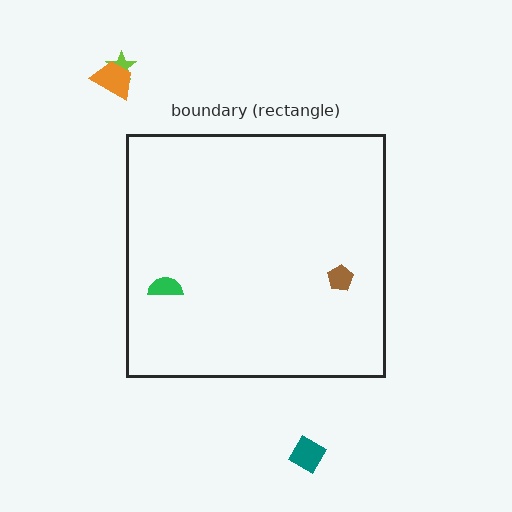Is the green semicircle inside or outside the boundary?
Inside.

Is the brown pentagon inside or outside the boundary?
Inside.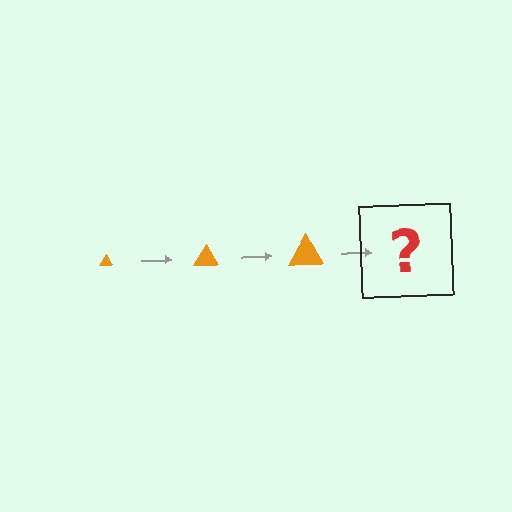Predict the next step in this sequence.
The next step is an orange triangle, larger than the previous one.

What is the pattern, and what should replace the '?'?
The pattern is that the triangle gets progressively larger each step. The '?' should be an orange triangle, larger than the previous one.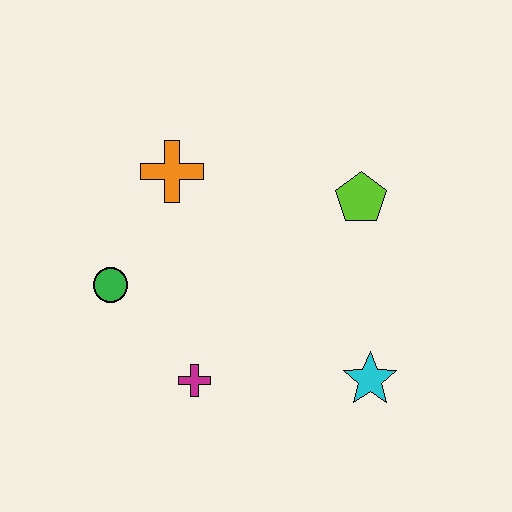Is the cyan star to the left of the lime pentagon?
No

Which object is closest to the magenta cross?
The green circle is closest to the magenta cross.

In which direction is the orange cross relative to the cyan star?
The orange cross is above the cyan star.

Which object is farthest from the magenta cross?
The lime pentagon is farthest from the magenta cross.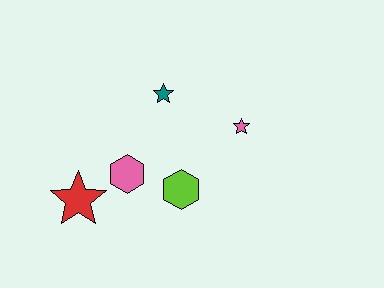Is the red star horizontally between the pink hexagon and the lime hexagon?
No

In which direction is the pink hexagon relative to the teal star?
The pink hexagon is below the teal star.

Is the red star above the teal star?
No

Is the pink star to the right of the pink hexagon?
Yes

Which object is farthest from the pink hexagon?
The pink star is farthest from the pink hexagon.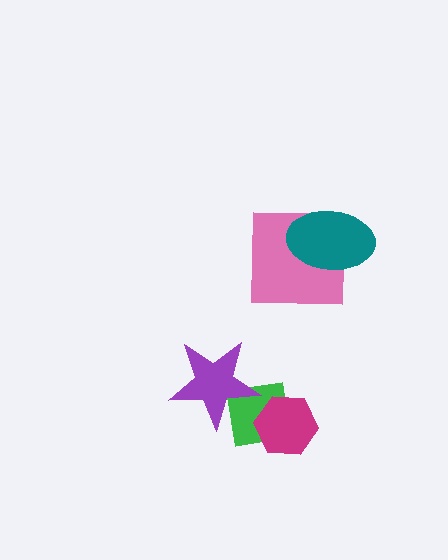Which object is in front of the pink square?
The teal ellipse is in front of the pink square.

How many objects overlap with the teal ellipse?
1 object overlaps with the teal ellipse.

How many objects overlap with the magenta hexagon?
1 object overlaps with the magenta hexagon.